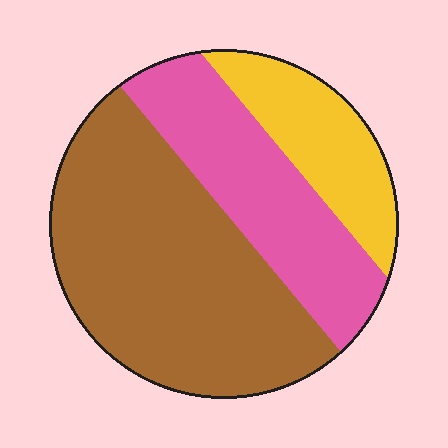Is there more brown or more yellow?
Brown.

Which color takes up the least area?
Yellow, at roughly 20%.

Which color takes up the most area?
Brown, at roughly 55%.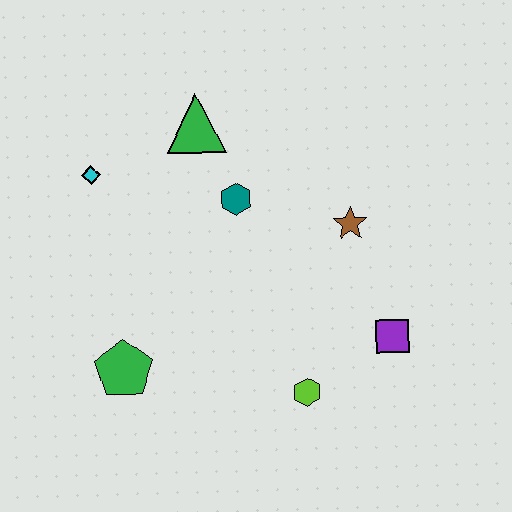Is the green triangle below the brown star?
No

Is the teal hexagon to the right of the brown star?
No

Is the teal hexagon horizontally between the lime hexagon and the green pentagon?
Yes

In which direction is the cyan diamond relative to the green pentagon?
The cyan diamond is above the green pentagon.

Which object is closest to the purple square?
The lime hexagon is closest to the purple square.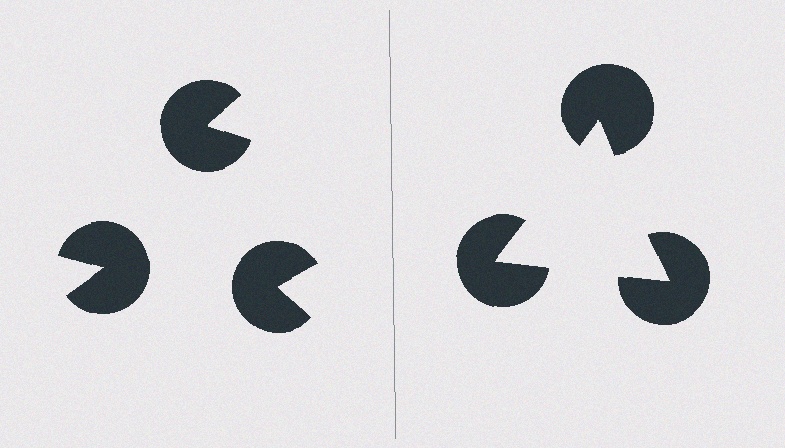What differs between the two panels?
The pac-man discs are positioned identically on both sides; only the wedge orientations differ. On the right they align to a triangle; on the left they are misaligned.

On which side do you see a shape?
An illusory triangle appears on the right side. On the left side the wedge cuts are rotated, so no coherent shape forms.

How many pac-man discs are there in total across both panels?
6 — 3 on each side.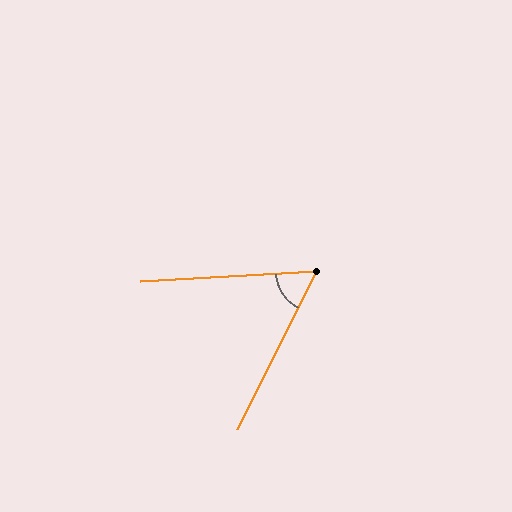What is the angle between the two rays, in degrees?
Approximately 60 degrees.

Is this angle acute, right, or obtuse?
It is acute.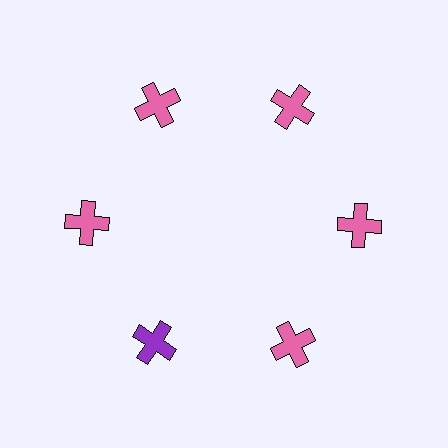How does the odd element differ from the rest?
It has a different color: purple instead of pink.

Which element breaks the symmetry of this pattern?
The purple cross at roughly the 7 o'clock position breaks the symmetry. All other shapes are pink crosses.